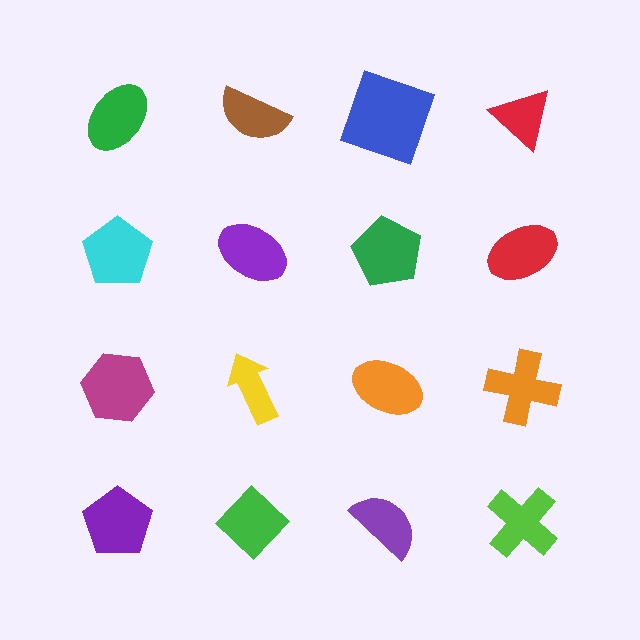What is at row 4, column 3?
A purple semicircle.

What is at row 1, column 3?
A blue square.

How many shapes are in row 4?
4 shapes.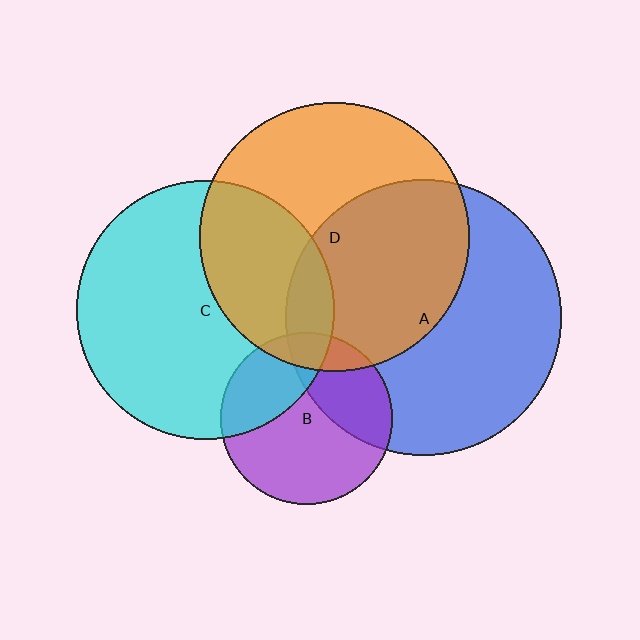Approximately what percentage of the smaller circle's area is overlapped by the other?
Approximately 30%.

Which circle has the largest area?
Circle A (blue).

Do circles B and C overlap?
Yes.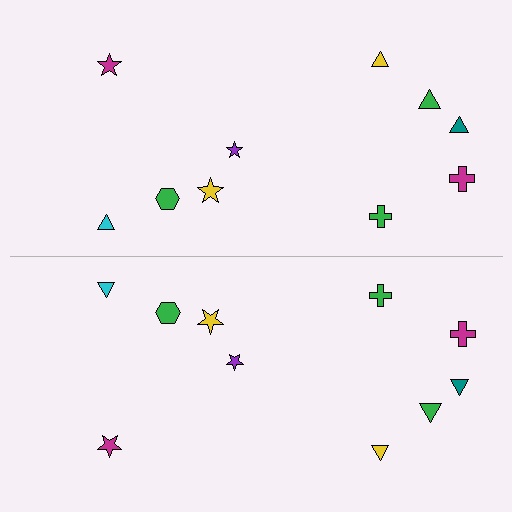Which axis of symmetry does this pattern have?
The pattern has a horizontal axis of symmetry running through the center of the image.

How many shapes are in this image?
There are 20 shapes in this image.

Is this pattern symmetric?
Yes, this pattern has bilateral (reflection) symmetry.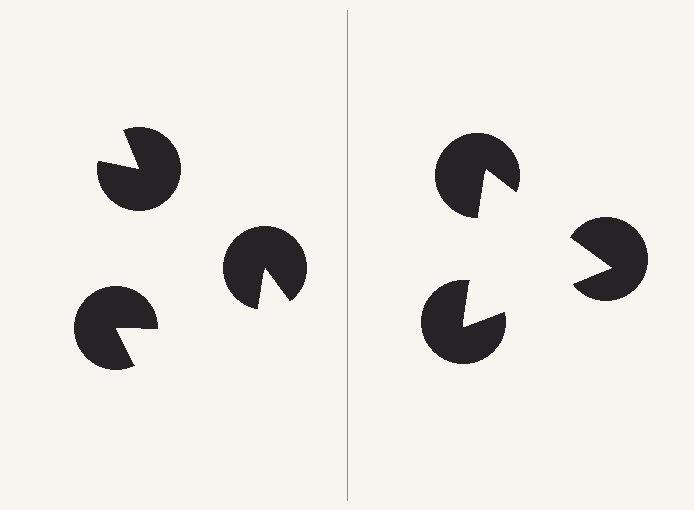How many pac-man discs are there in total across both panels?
6 — 3 on each side.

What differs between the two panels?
The pac-man discs are positioned identically on both sides; only the wedge orientations differ. On the right they align to a triangle; on the left they are misaligned.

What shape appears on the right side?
An illusory triangle.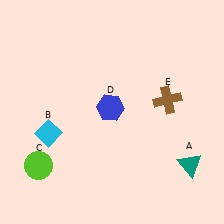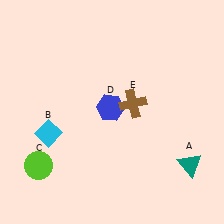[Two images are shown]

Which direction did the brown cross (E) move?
The brown cross (E) moved left.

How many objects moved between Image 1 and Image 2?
1 object moved between the two images.